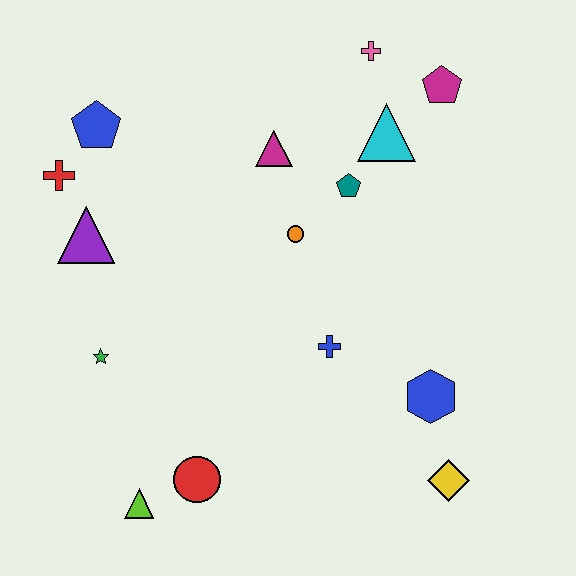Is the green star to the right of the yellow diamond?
No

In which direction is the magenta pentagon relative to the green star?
The magenta pentagon is to the right of the green star.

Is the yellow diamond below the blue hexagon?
Yes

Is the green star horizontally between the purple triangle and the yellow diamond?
Yes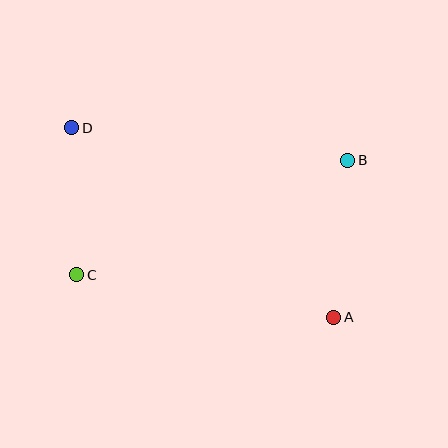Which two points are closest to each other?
Points C and D are closest to each other.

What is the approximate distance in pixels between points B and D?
The distance between B and D is approximately 278 pixels.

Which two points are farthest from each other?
Points A and D are farthest from each other.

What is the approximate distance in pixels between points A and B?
The distance between A and B is approximately 158 pixels.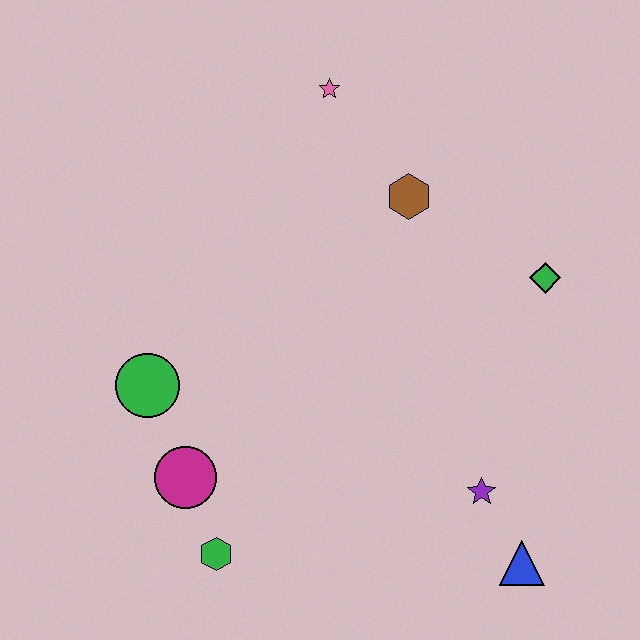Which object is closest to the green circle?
The magenta circle is closest to the green circle.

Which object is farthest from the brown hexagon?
The green hexagon is farthest from the brown hexagon.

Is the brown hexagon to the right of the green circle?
Yes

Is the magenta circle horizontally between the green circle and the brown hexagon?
Yes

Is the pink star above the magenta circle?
Yes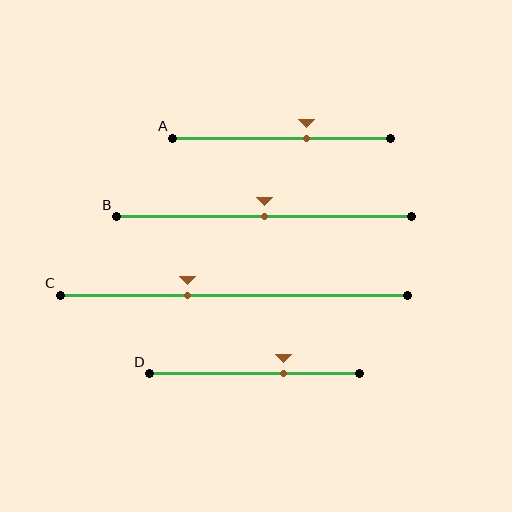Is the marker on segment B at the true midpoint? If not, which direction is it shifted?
Yes, the marker on segment B is at the true midpoint.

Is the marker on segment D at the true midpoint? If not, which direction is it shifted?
No, the marker on segment D is shifted to the right by about 14% of the segment length.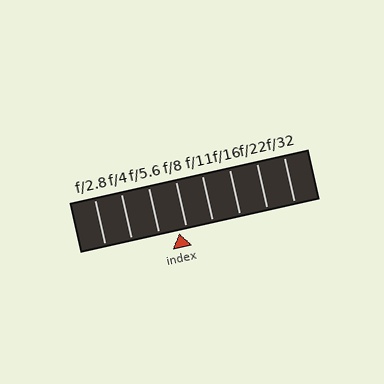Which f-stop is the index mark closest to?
The index mark is closest to f/8.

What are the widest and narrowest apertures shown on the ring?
The widest aperture shown is f/2.8 and the narrowest is f/32.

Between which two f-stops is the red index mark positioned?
The index mark is between f/5.6 and f/8.